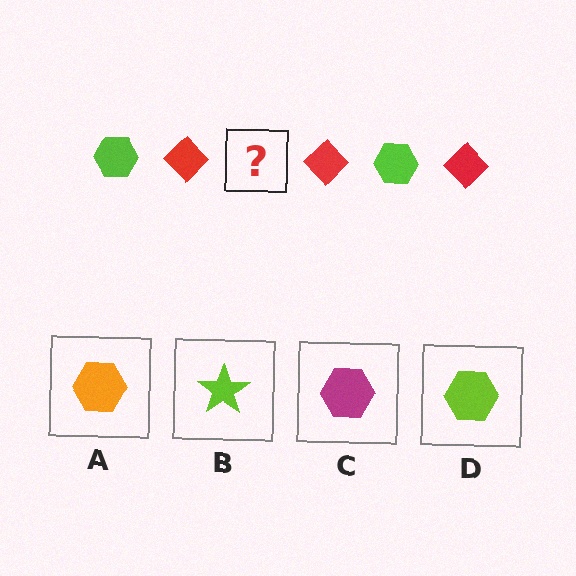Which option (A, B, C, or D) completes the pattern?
D.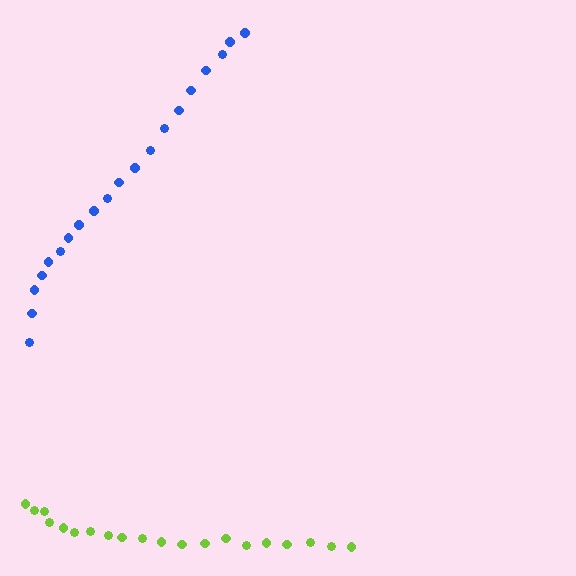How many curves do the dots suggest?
There are 2 distinct paths.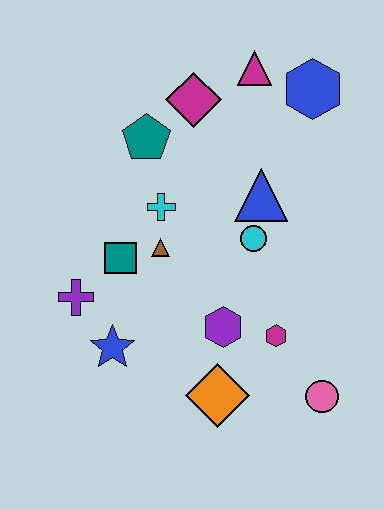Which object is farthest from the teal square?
The blue hexagon is farthest from the teal square.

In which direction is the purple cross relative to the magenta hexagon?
The purple cross is to the left of the magenta hexagon.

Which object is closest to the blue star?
The purple cross is closest to the blue star.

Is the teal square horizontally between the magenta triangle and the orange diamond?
No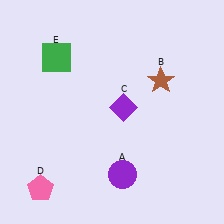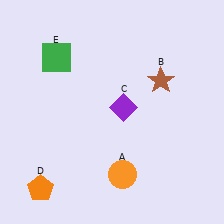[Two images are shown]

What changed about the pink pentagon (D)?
In Image 1, D is pink. In Image 2, it changed to orange.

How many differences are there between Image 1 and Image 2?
There are 2 differences between the two images.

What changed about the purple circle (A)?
In Image 1, A is purple. In Image 2, it changed to orange.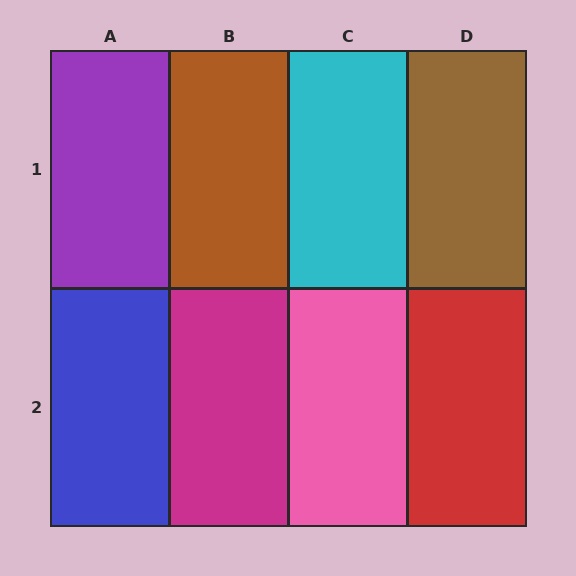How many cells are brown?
2 cells are brown.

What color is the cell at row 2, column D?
Red.